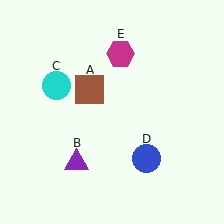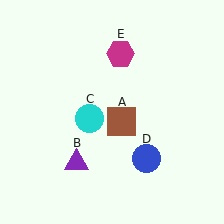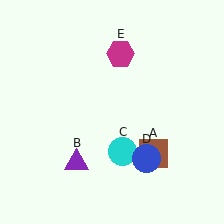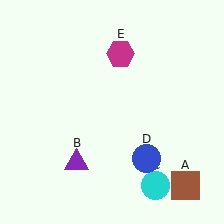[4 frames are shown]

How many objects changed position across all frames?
2 objects changed position: brown square (object A), cyan circle (object C).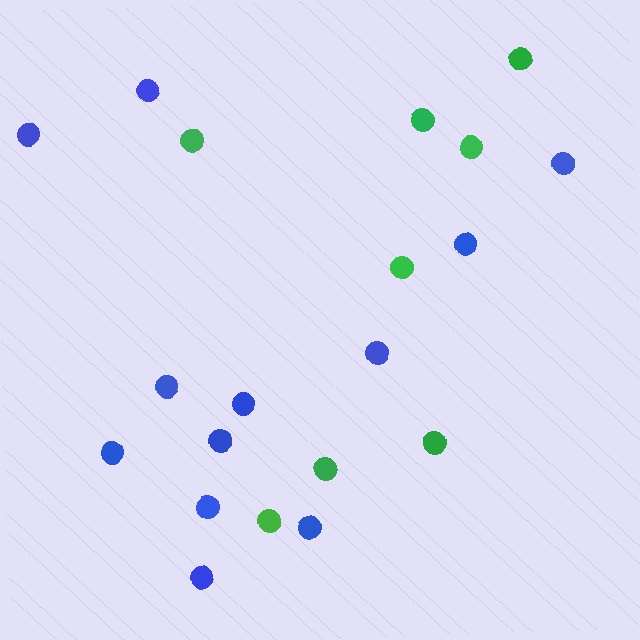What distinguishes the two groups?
There are 2 groups: one group of blue circles (12) and one group of green circles (8).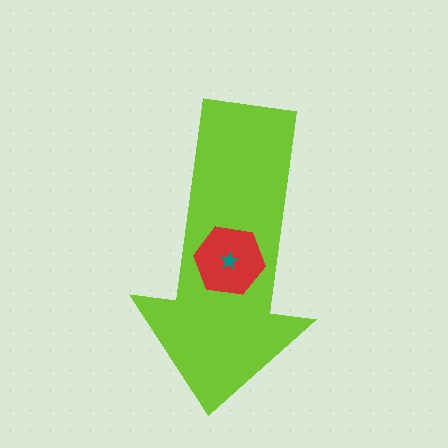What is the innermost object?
The teal star.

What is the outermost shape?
The lime arrow.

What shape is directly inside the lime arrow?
The red hexagon.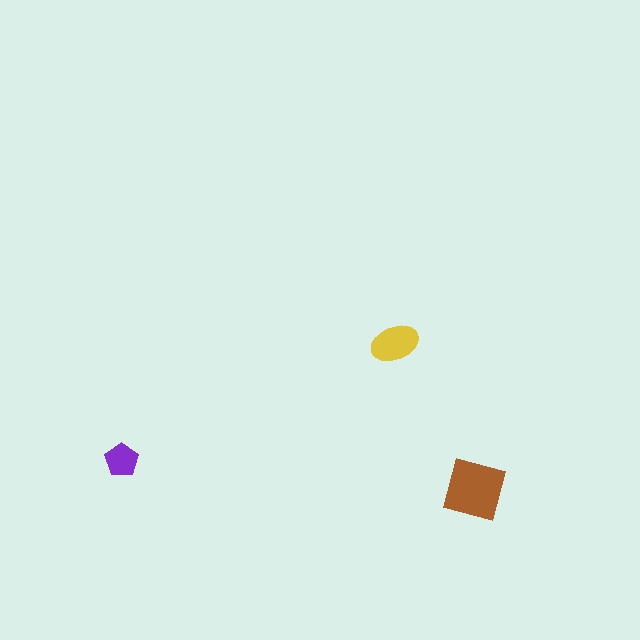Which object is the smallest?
The purple pentagon.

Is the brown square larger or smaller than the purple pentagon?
Larger.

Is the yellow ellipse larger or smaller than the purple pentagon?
Larger.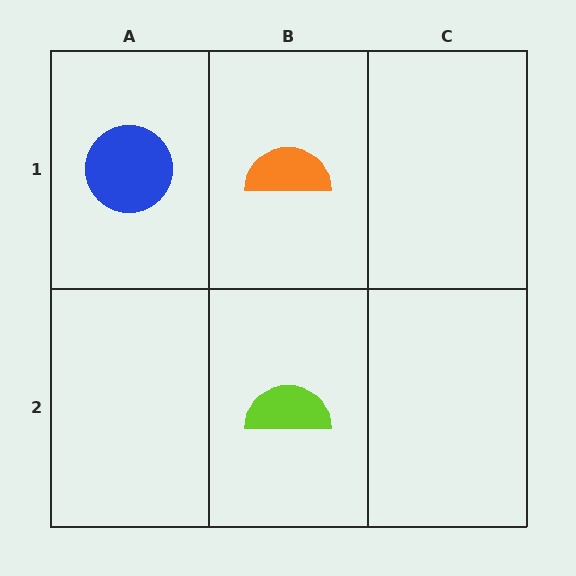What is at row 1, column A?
A blue circle.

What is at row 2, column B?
A lime semicircle.